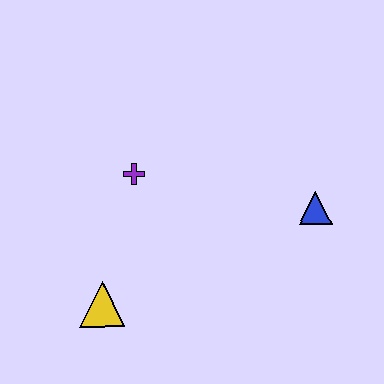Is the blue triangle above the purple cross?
No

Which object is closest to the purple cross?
The yellow triangle is closest to the purple cross.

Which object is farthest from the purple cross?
The blue triangle is farthest from the purple cross.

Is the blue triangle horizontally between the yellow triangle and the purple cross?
No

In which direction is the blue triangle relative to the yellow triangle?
The blue triangle is to the right of the yellow triangle.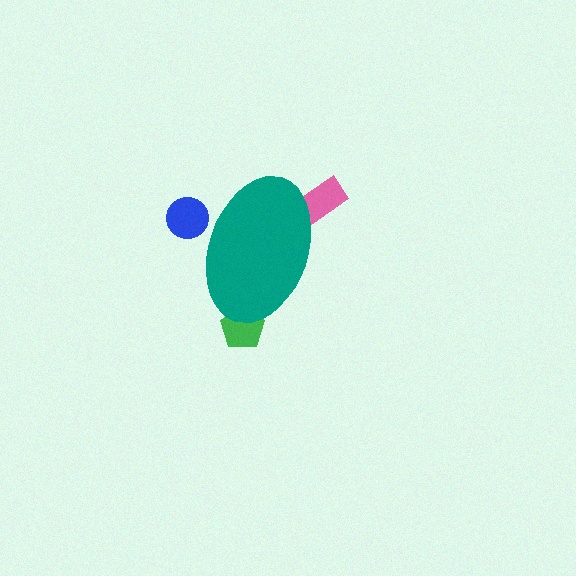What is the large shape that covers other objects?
A teal ellipse.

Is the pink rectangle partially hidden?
Yes, the pink rectangle is partially hidden behind the teal ellipse.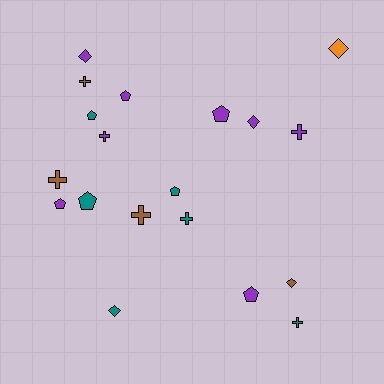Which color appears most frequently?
Purple, with 8 objects.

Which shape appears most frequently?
Cross, with 7 objects.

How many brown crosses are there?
There are 3 brown crosses.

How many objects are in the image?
There are 19 objects.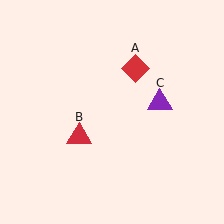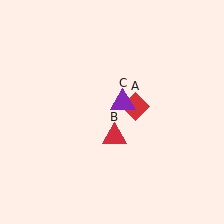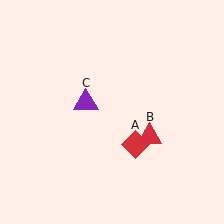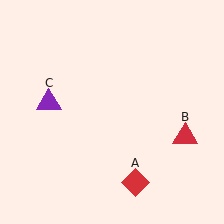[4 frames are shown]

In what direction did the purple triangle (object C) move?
The purple triangle (object C) moved left.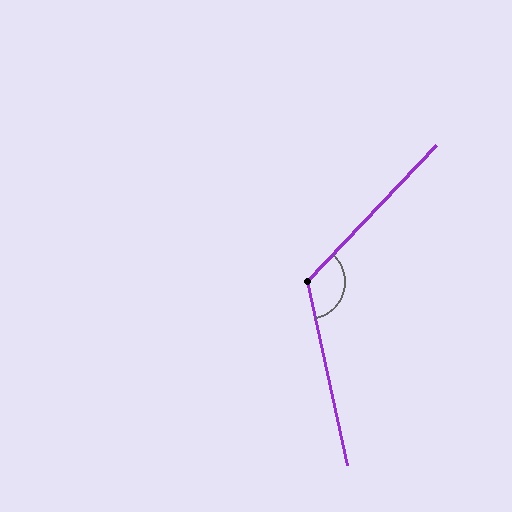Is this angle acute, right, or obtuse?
It is obtuse.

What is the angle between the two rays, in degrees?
Approximately 125 degrees.